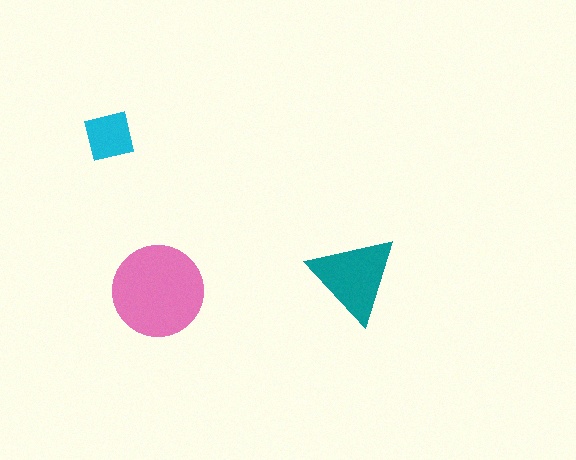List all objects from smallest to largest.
The cyan square, the teal triangle, the pink circle.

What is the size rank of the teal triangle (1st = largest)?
2nd.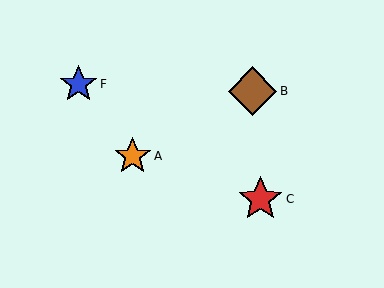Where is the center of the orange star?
The center of the orange star is at (133, 156).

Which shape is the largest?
The brown diamond (labeled B) is the largest.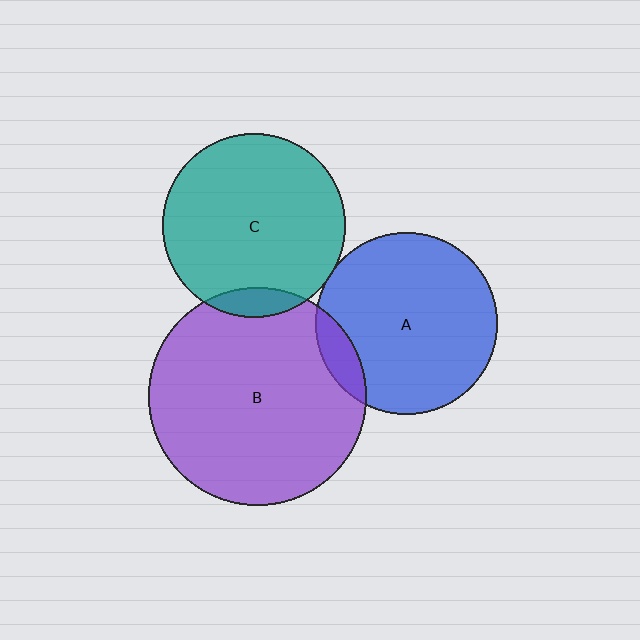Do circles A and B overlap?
Yes.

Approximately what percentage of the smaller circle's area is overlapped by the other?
Approximately 10%.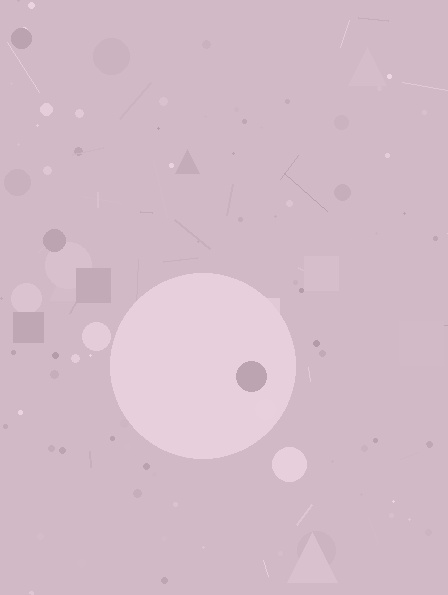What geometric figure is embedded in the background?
A circle is embedded in the background.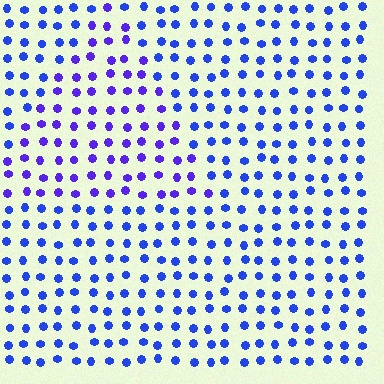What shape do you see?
I see a triangle.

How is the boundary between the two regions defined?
The boundary is defined purely by a slight shift in hue (about 27 degrees). Spacing, size, and orientation are identical on both sides.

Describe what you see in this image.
The image is filled with small blue elements in a uniform arrangement. A triangle-shaped region is visible where the elements are tinted to a slightly different hue, forming a subtle color boundary.